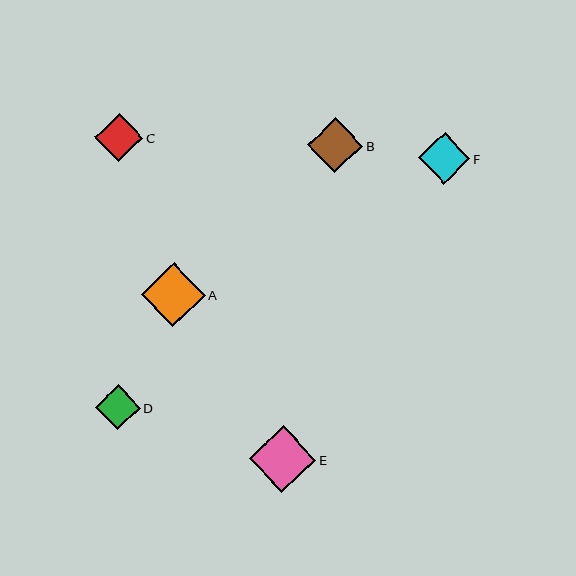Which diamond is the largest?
Diamond E is the largest with a size of approximately 66 pixels.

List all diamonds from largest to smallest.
From largest to smallest: E, A, B, F, C, D.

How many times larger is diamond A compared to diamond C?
Diamond A is approximately 1.3 times the size of diamond C.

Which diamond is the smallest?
Diamond D is the smallest with a size of approximately 45 pixels.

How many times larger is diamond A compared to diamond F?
Diamond A is approximately 1.2 times the size of diamond F.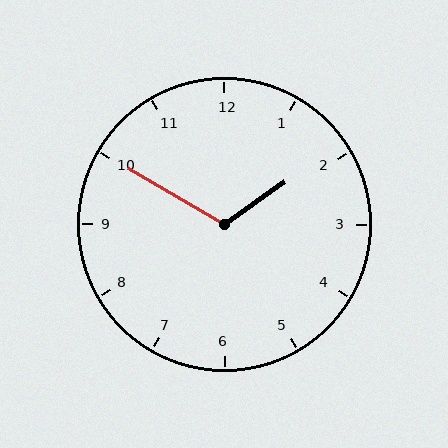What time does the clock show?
1:50.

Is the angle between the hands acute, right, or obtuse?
It is obtuse.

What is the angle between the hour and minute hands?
Approximately 115 degrees.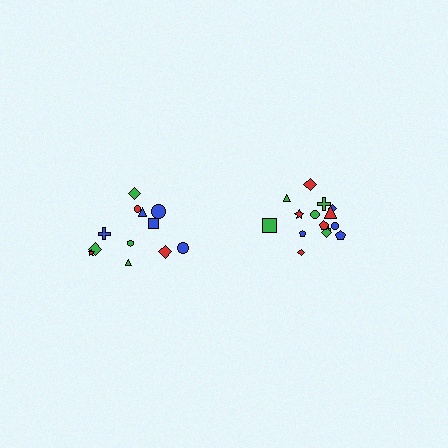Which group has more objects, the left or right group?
The right group.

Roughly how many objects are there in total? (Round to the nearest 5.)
Roughly 25 objects in total.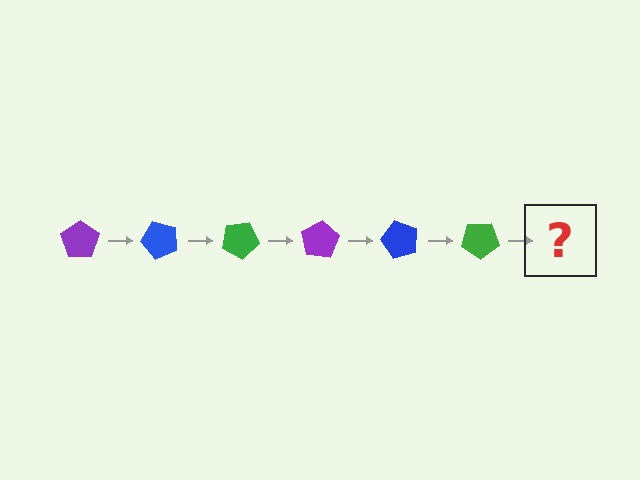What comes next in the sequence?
The next element should be a purple pentagon, rotated 300 degrees from the start.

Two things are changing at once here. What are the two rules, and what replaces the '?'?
The two rules are that it rotates 50 degrees each step and the color cycles through purple, blue, and green. The '?' should be a purple pentagon, rotated 300 degrees from the start.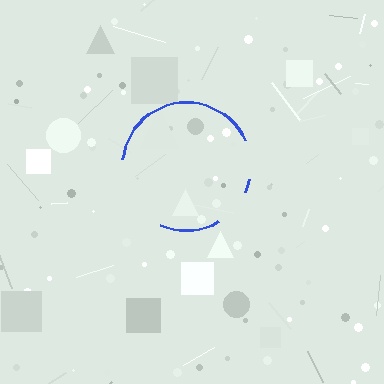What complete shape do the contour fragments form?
The contour fragments form a circle.